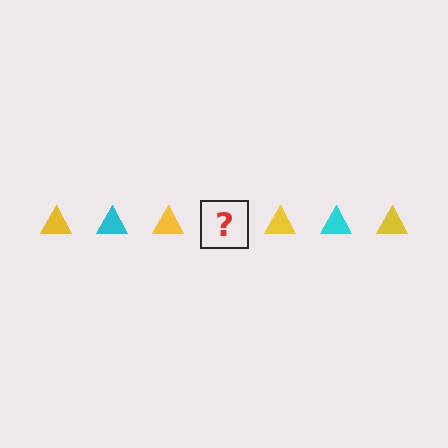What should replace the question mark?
The question mark should be replaced with a cyan triangle.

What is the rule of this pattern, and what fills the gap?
The rule is that the pattern cycles through yellow, cyan triangles. The gap should be filled with a cyan triangle.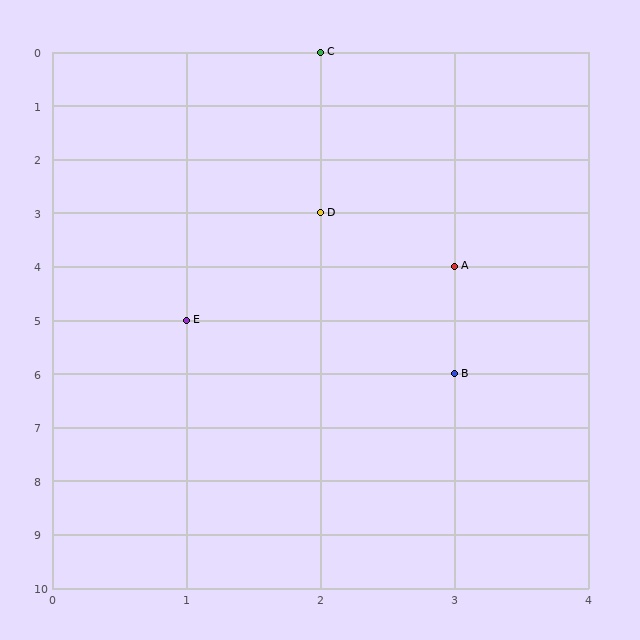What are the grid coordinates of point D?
Point D is at grid coordinates (2, 3).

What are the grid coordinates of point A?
Point A is at grid coordinates (3, 4).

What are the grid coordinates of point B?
Point B is at grid coordinates (3, 6).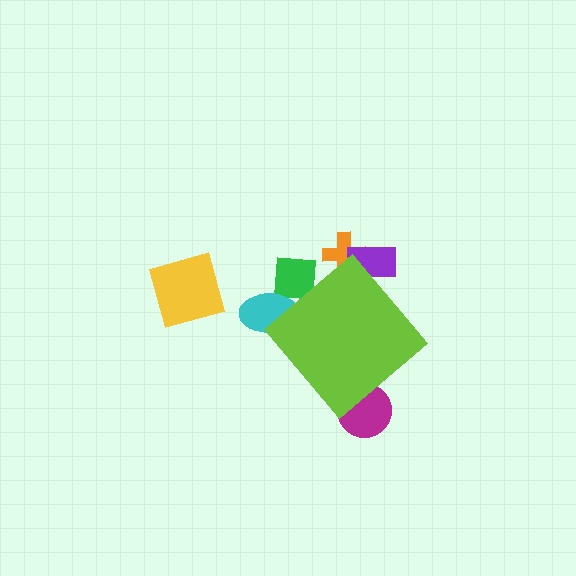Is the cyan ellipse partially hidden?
Yes, the cyan ellipse is partially hidden behind the lime diamond.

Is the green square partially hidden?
Yes, the green square is partially hidden behind the lime diamond.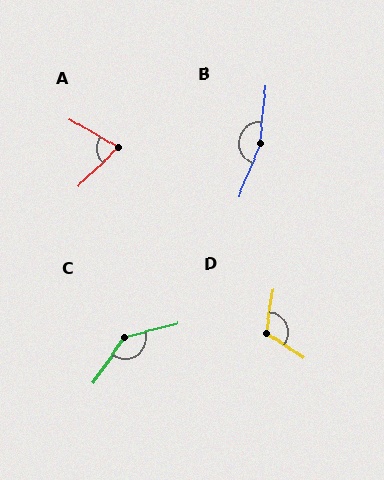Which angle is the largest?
B, at approximately 163 degrees.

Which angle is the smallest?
A, at approximately 75 degrees.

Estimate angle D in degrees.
Approximately 115 degrees.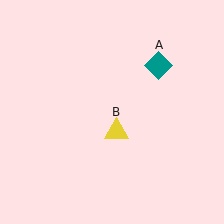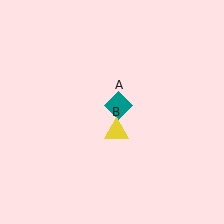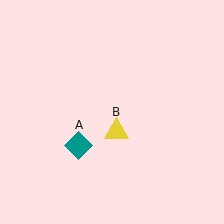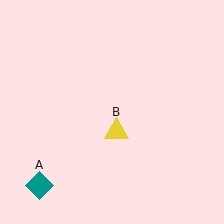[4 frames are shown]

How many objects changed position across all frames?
1 object changed position: teal diamond (object A).